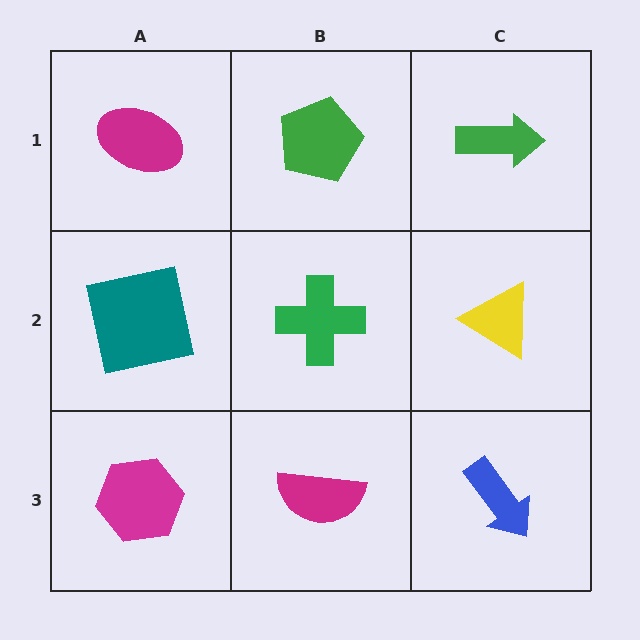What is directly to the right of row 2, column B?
A yellow triangle.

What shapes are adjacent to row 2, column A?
A magenta ellipse (row 1, column A), a magenta hexagon (row 3, column A), a green cross (row 2, column B).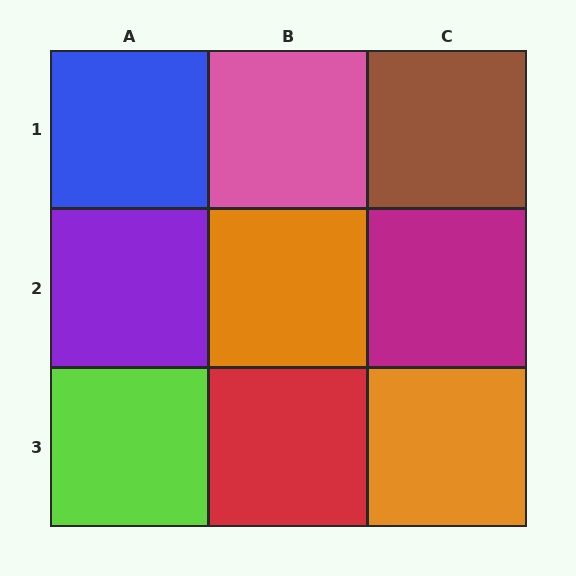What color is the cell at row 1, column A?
Blue.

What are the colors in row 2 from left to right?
Purple, orange, magenta.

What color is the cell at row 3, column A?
Lime.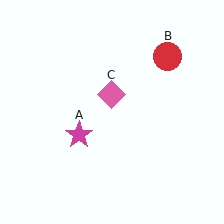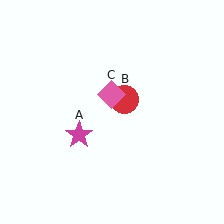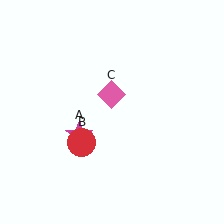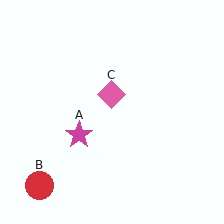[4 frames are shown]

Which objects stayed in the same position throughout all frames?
Magenta star (object A) and pink diamond (object C) remained stationary.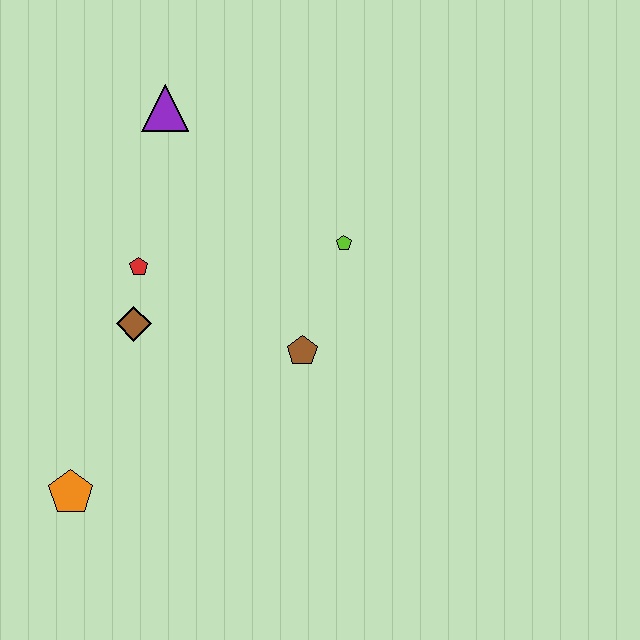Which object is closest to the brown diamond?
The red pentagon is closest to the brown diamond.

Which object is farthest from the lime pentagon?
The orange pentagon is farthest from the lime pentagon.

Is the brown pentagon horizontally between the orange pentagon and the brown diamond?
No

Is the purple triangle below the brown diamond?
No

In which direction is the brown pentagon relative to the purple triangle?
The brown pentagon is below the purple triangle.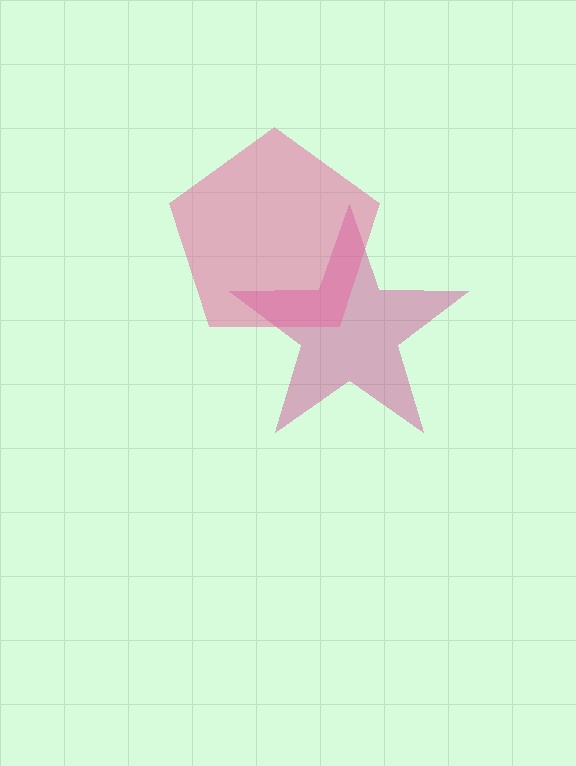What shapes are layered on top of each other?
The layered shapes are: a magenta star, a pink pentagon.